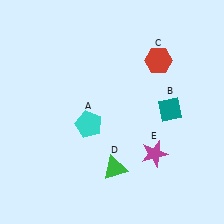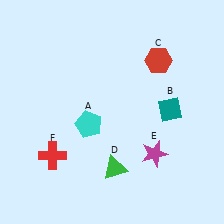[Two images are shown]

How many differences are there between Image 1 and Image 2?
There is 1 difference between the two images.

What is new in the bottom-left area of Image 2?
A red cross (F) was added in the bottom-left area of Image 2.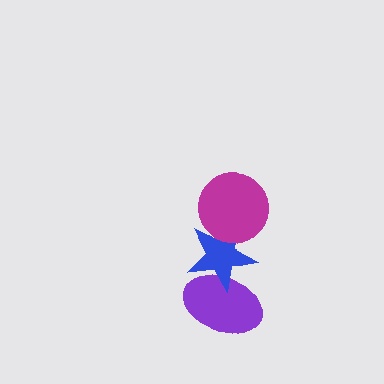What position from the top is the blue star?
The blue star is 2nd from the top.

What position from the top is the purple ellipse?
The purple ellipse is 3rd from the top.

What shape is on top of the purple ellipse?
The blue star is on top of the purple ellipse.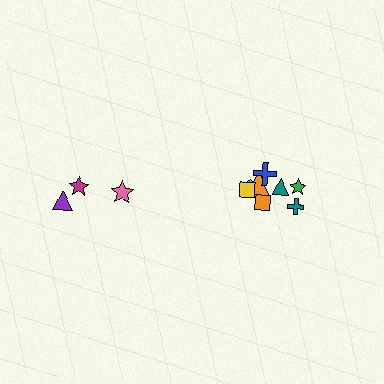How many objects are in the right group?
There are 8 objects.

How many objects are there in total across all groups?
There are 11 objects.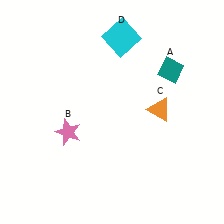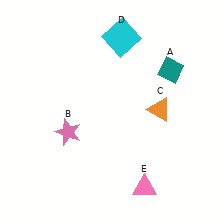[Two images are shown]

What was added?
A pink triangle (E) was added in Image 2.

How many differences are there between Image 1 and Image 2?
There is 1 difference between the two images.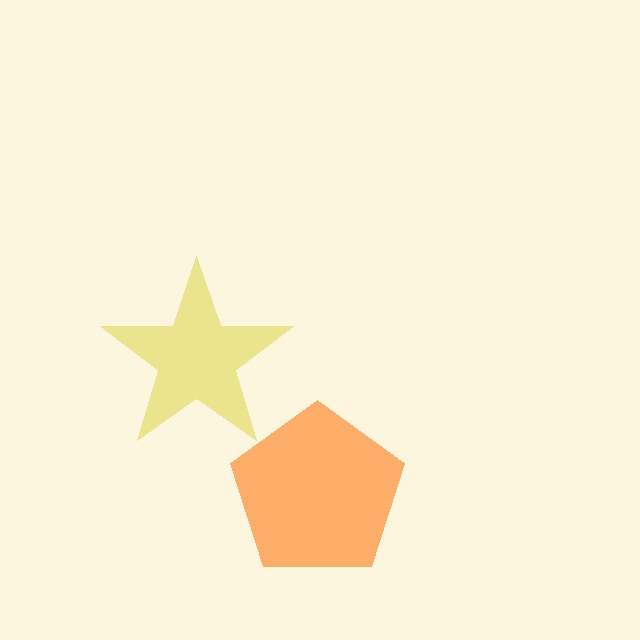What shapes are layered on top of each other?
The layered shapes are: an orange pentagon, a yellow star.